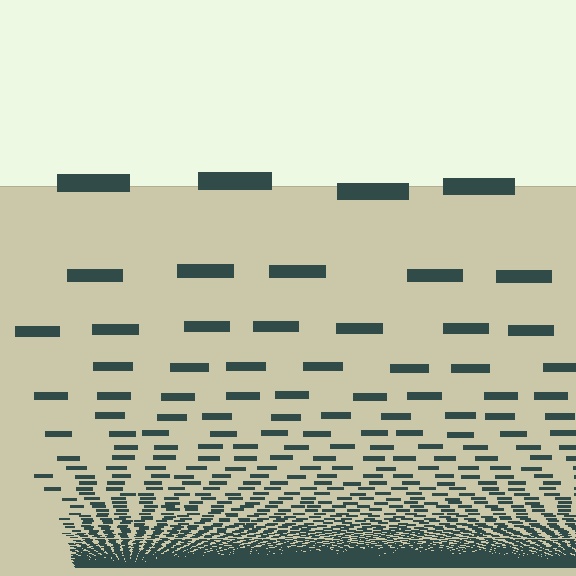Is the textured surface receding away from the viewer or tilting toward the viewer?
The surface appears to tilt toward the viewer. Texture elements get larger and sparser toward the top.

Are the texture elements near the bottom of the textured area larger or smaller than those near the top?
Smaller. The gradient is inverted — elements near the bottom are smaller and denser.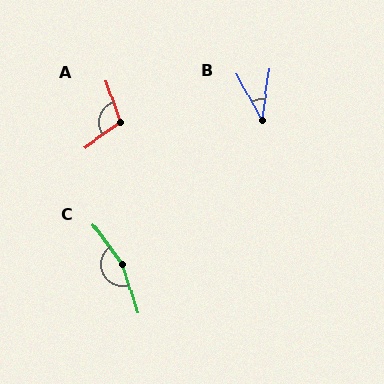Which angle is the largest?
C, at approximately 161 degrees.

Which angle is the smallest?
B, at approximately 37 degrees.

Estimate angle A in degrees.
Approximately 107 degrees.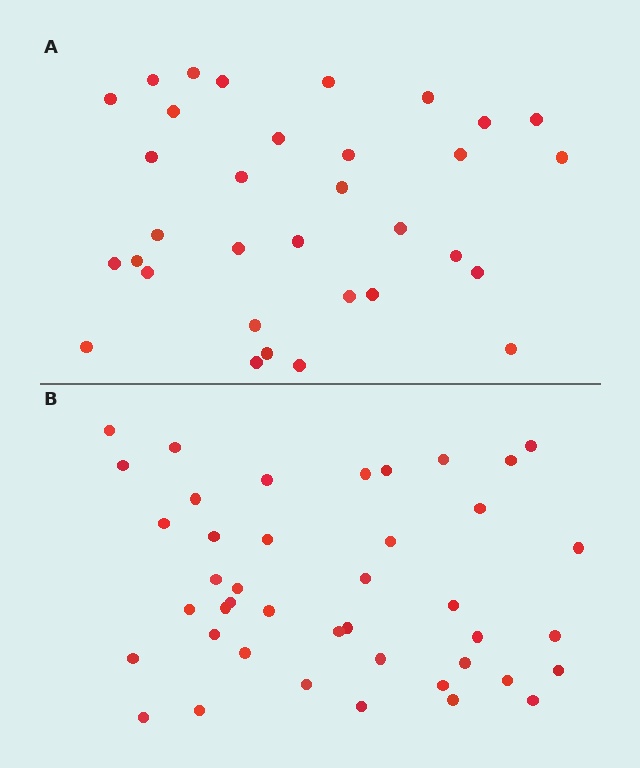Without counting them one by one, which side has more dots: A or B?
Region B (the bottom region) has more dots.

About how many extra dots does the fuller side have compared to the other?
Region B has roughly 8 or so more dots than region A.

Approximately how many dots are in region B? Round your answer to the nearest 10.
About 40 dots. (The exact count is 42, which rounds to 40.)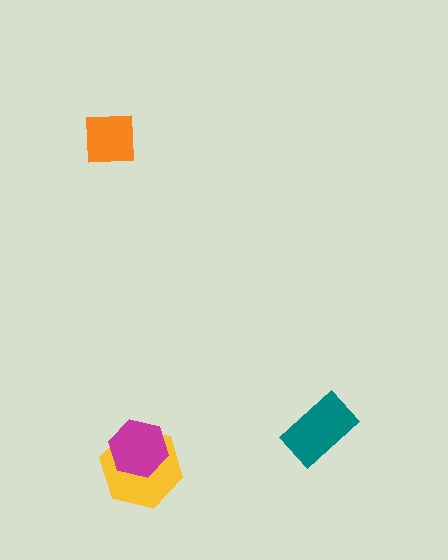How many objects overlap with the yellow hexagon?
1 object overlaps with the yellow hexagon.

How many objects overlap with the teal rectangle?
0 objects overlap with the teal rectangle.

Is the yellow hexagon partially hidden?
Yes, it is partially covered by another shape.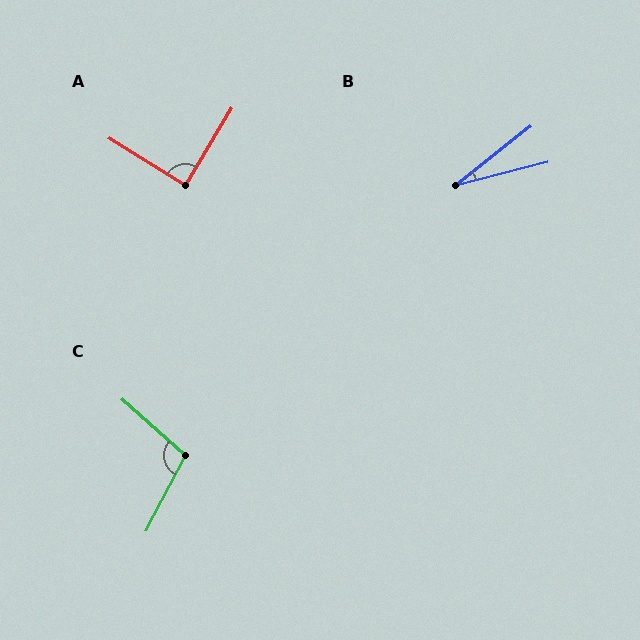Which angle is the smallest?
B, at approximately 24 degrees.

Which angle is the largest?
C, at approximately 104 degrees.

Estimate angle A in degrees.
Approximately 89 degrees.